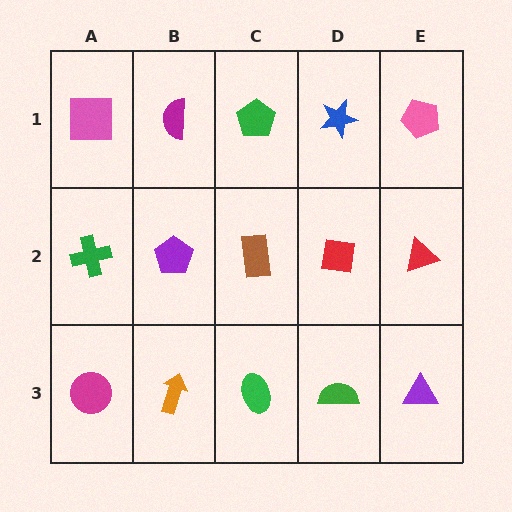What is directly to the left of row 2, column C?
A purple pentagon.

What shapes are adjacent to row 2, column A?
A pink square (row 1, column A), a magenta circle (row 3, column A), a purple pentagon (row 2, column B).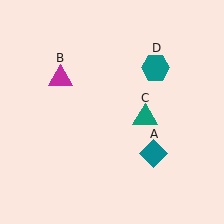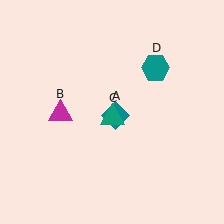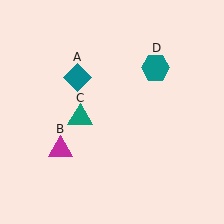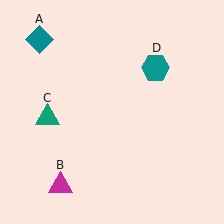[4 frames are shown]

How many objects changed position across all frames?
3 objects changed position: teal diamond (object A), magenta triangle (object B), teal triangle (object C).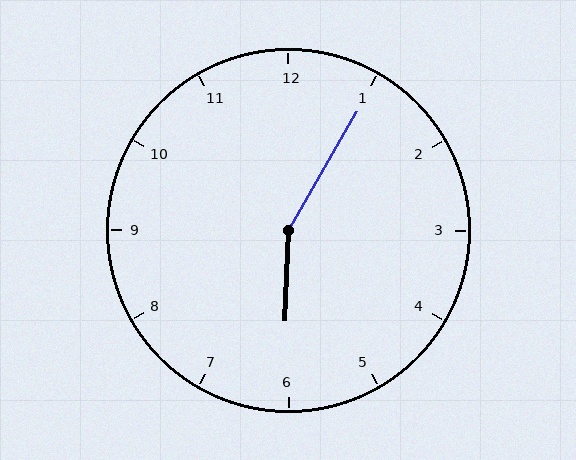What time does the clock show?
6:05.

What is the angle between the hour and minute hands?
Approximately 152 degrees.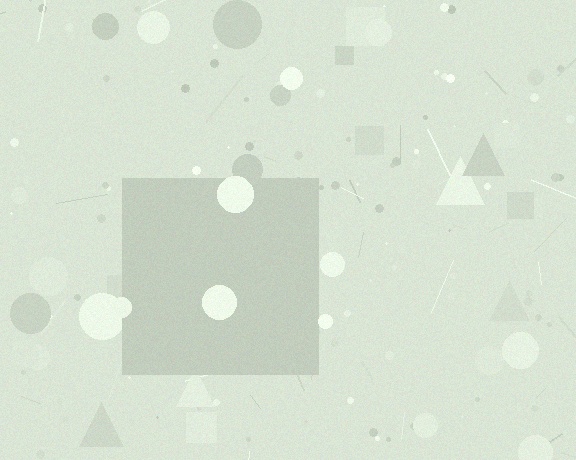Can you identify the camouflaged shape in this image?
The camouflaged shape is a square.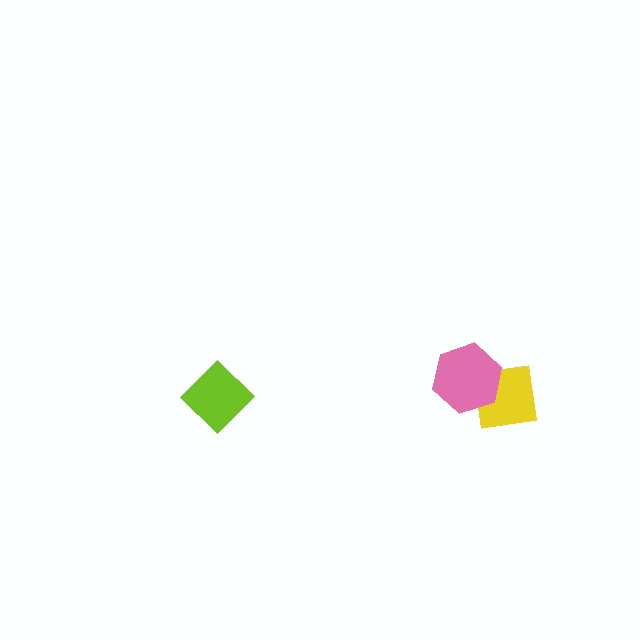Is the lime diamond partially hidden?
No, no other shape covers it.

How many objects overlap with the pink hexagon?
1 object overlaps with the pink hexagon.